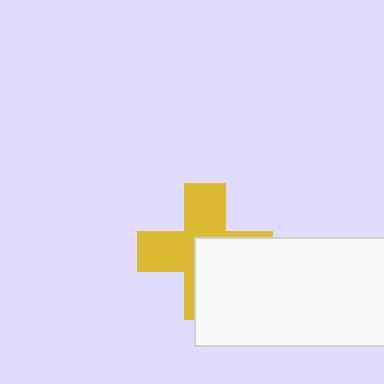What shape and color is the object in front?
The object in front is a white rectangle.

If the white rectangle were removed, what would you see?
You would see the complete yellow cross.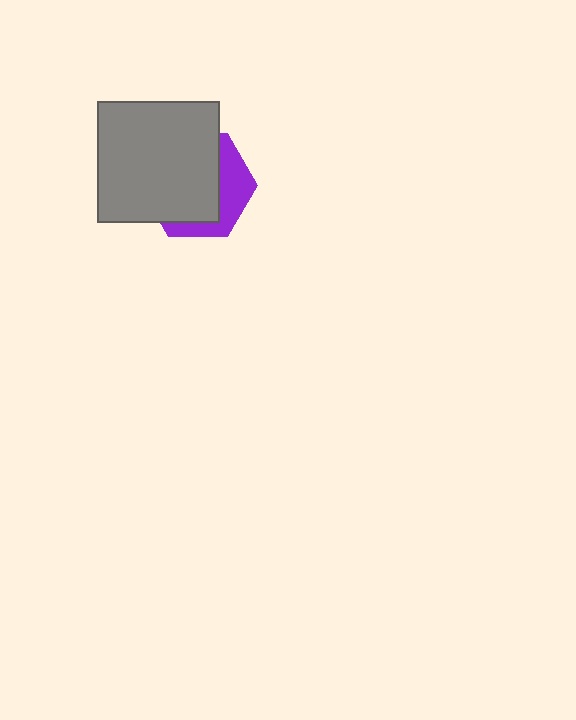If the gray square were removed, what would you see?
You would see the complete purple hexagon.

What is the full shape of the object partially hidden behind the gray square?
The partially hidden object is a purple hexagon.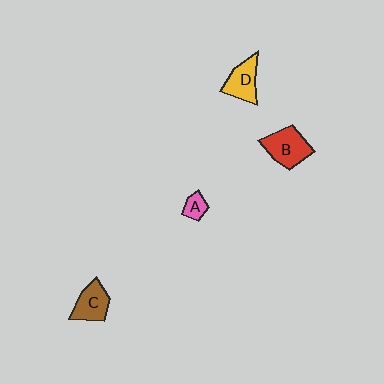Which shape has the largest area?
Shape B (red).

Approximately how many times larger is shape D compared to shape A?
Approximately 2.1 times.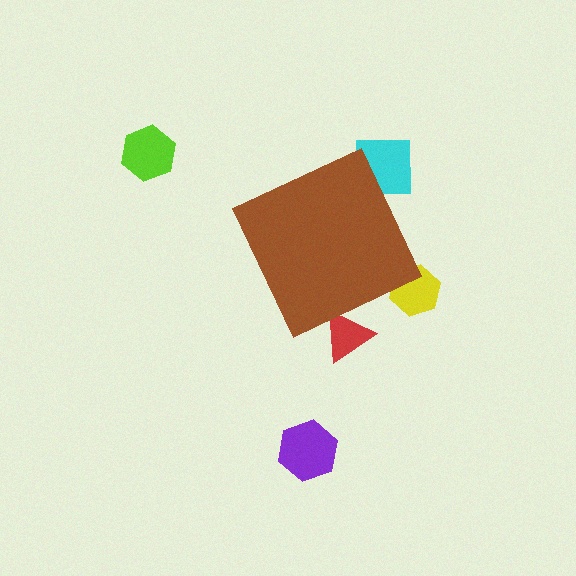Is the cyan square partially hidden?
Yes, the cyan square is partially hidden behind the brown diamond.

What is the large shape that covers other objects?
A brown diamond.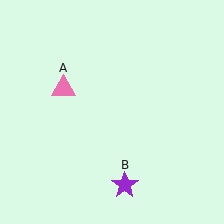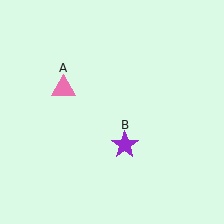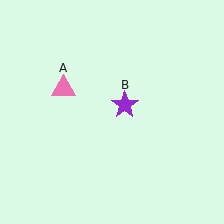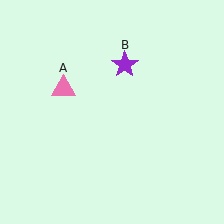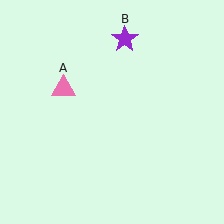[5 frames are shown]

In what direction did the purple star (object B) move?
The purple star (object B) moved up.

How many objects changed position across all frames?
1 object changed position: purple star (object B).